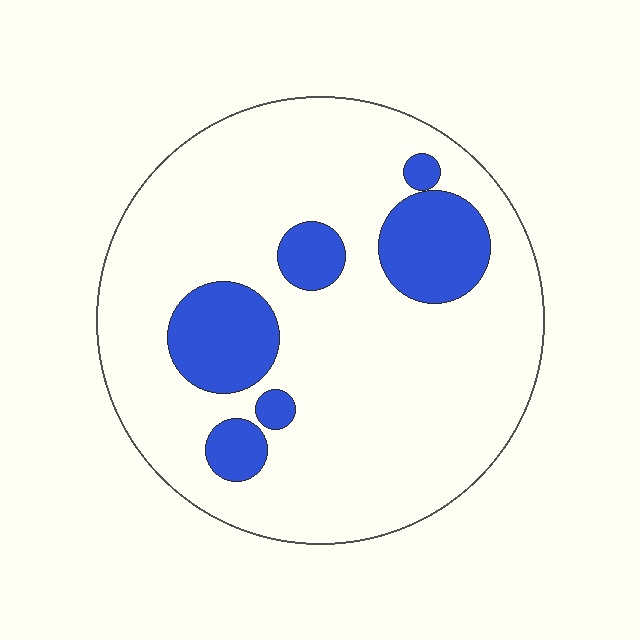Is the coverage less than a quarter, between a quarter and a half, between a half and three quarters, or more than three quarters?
Less than a quarter.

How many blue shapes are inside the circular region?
6.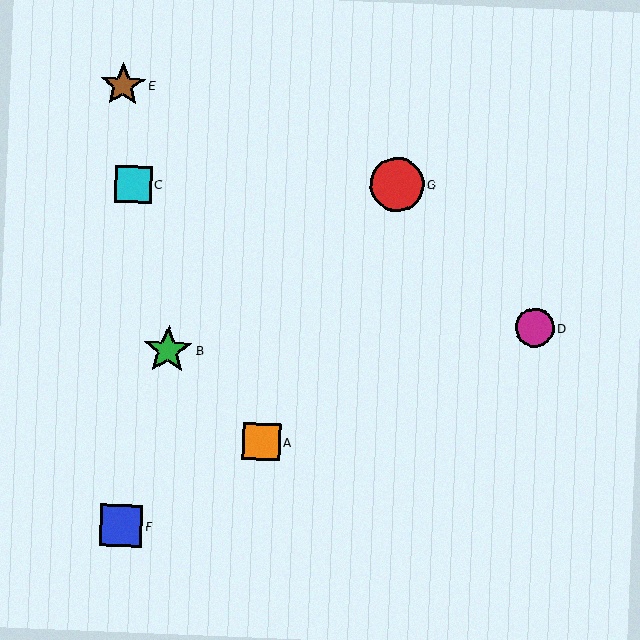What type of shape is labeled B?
Shape B is a green star.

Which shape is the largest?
The red circle (labeled G) is the largest.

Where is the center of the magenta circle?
The center of the magenta circle is at (535, 328).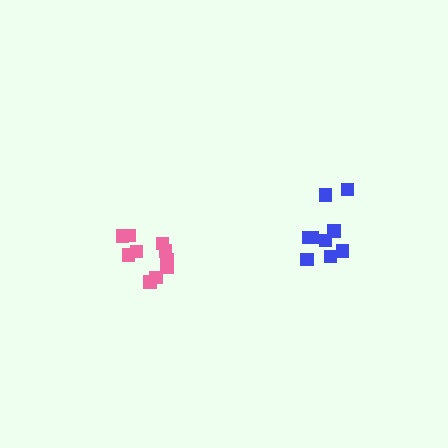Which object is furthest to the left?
The pink cluster is leftmost.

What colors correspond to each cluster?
The clusters are colored: blue, pink.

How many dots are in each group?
Group 1: 9 dots, Group 2: 10 dots (19 total).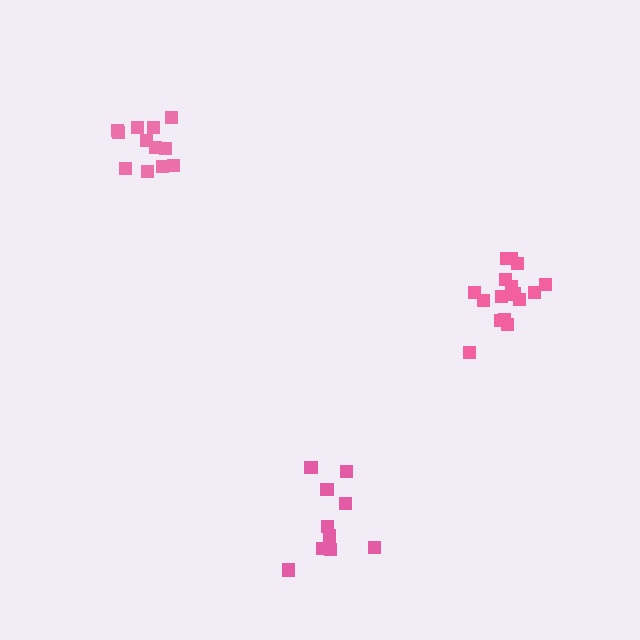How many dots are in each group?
Group 1: 10 dots, Group 2: 12 dots, Group 3: 16 dots (38 total).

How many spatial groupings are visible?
There are 3 spatial groupings.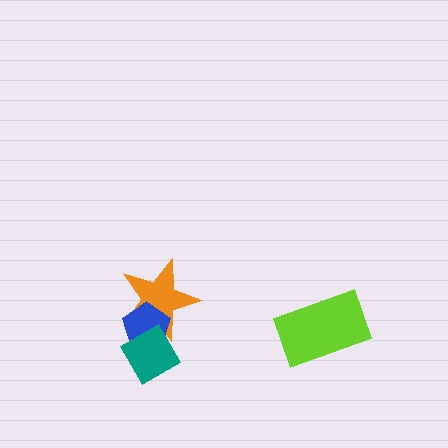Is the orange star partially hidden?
Yes, it is partially covered by another shape.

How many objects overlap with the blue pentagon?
2 objects overlap with the blue pentagon.